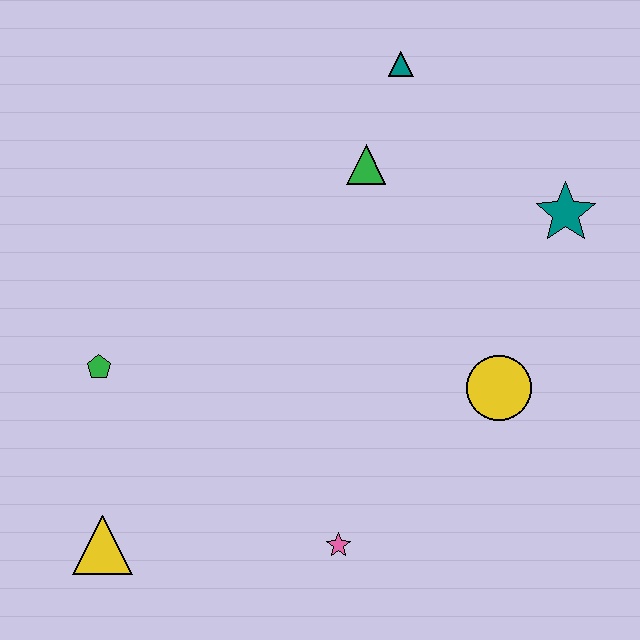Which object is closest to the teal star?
The yellow circle is closest to the teal star.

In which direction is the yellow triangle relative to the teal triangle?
The yellow triangle is below the teal triangle.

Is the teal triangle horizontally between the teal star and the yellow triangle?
Yes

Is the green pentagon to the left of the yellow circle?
Yes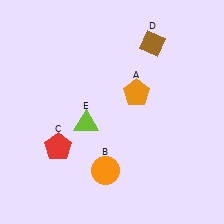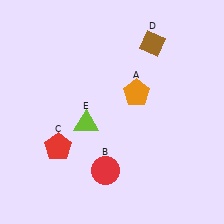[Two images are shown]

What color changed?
The circle (B) changed from orange in Image 1 to red in Image 2.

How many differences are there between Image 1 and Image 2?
There is 1 difference between the two images.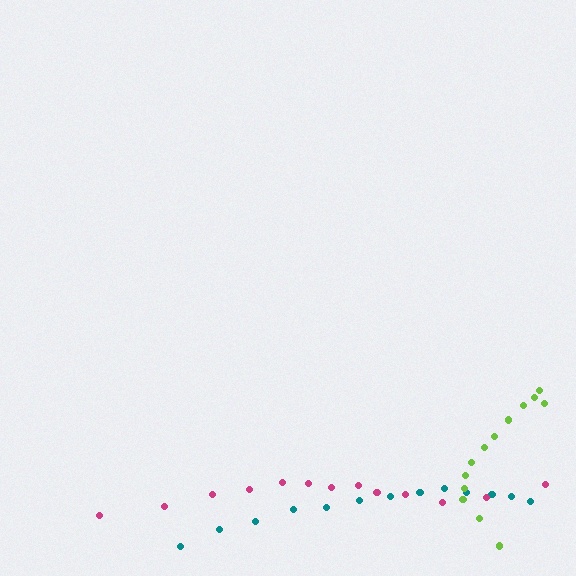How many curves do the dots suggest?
There are 3 distinct paths.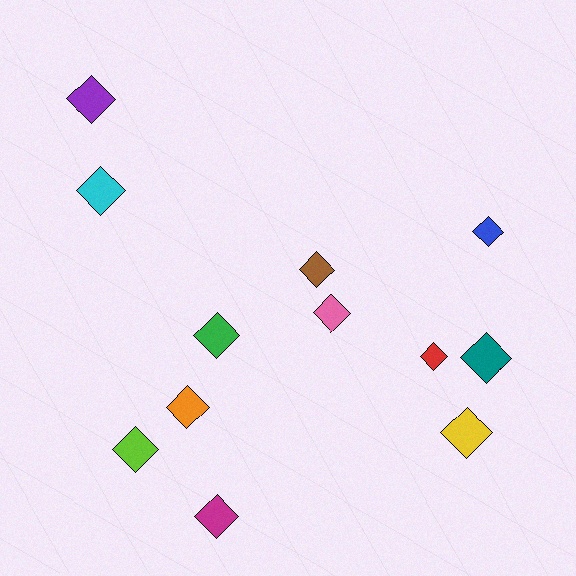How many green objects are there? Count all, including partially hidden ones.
There is 1 green object.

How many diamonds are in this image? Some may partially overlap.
There are 12 diamonds.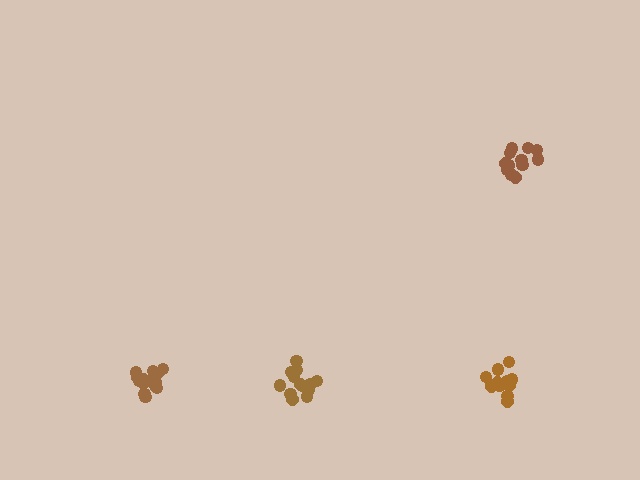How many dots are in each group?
Group 1: 13 dots, Group 2: 14 dots, Group 3: 14 dots, Group 4: 15 dots (56 total).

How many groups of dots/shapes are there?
There are 4 groups.